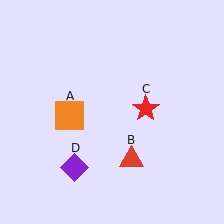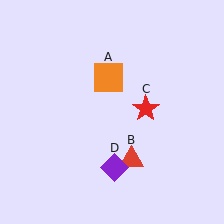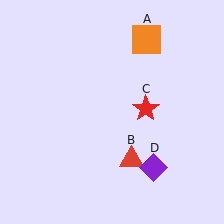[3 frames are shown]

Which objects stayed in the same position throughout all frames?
Red triangle (object B) and red star (object C) remained stationary.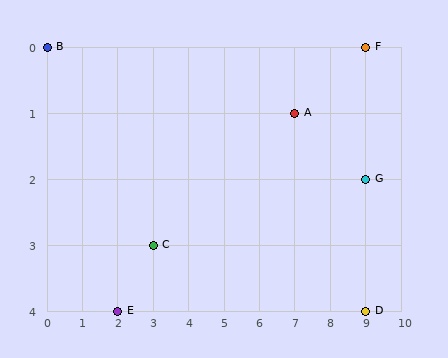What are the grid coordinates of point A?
Point A is at grid coordinates (7, 1).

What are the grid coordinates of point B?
Point B is at grid coordinates (0, 0).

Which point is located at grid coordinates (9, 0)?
Point F is at (9, 0).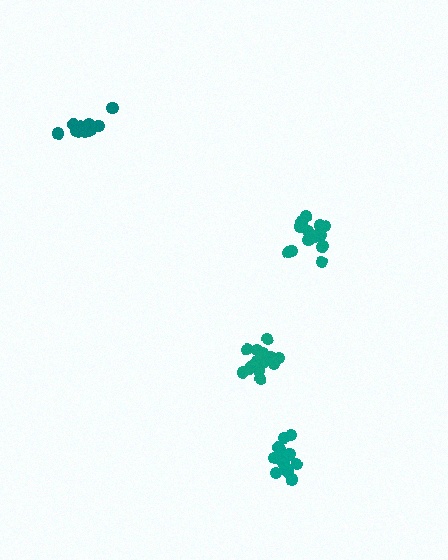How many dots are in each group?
Group 1: 17 dots, Group 2: 14 dots, Group 3: 14 dots, Group 4: 15 dots (60 total).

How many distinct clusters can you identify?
There are 4 distinct clusters.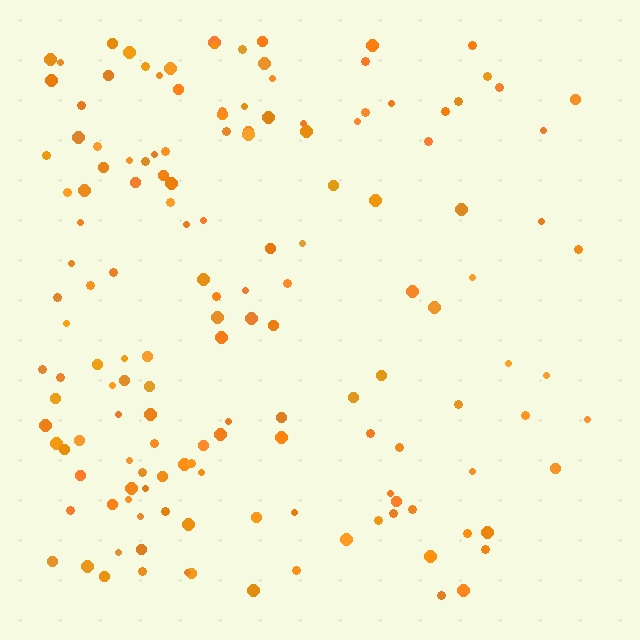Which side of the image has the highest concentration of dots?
The left.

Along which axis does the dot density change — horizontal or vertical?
Horizontal.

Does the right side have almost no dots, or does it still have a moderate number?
Still a moderate number, just noticeably fewer than the left.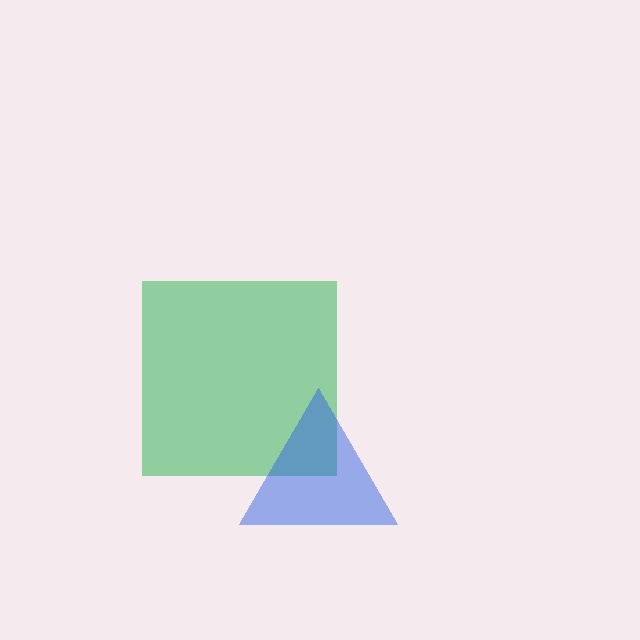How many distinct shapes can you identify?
There are 2 distinct shapes: a green square, a blue triangle.